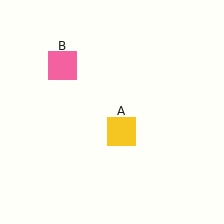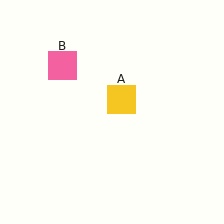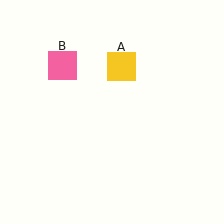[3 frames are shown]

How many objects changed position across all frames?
1 object changed position: yellow square (object A).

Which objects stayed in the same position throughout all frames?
Pink square (object B) remained stationary.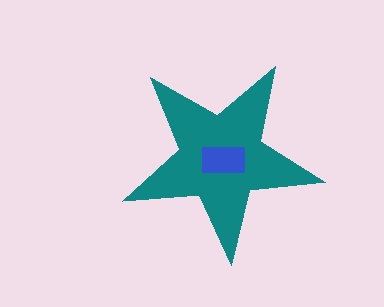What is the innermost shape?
The blue rectangle.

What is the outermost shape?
The teal star.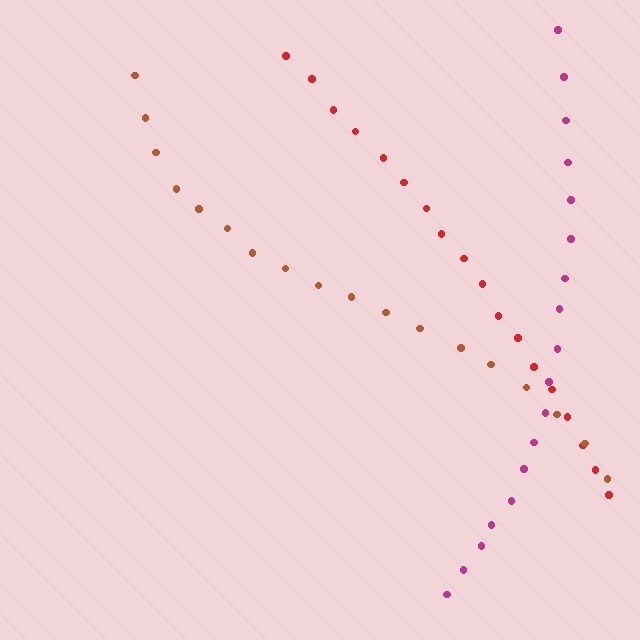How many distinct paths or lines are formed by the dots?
There are 3 distinct paths.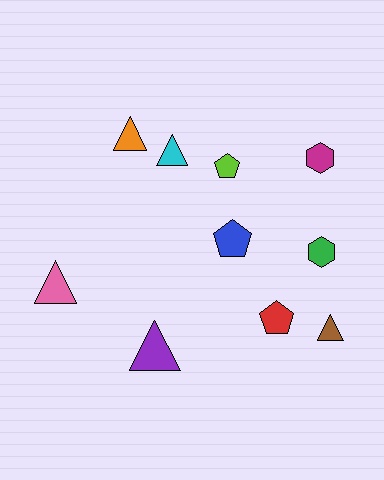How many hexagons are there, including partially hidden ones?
There are 2 hexagons.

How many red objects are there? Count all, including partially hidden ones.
There is 1 red object.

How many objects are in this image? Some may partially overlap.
There are 10 objects.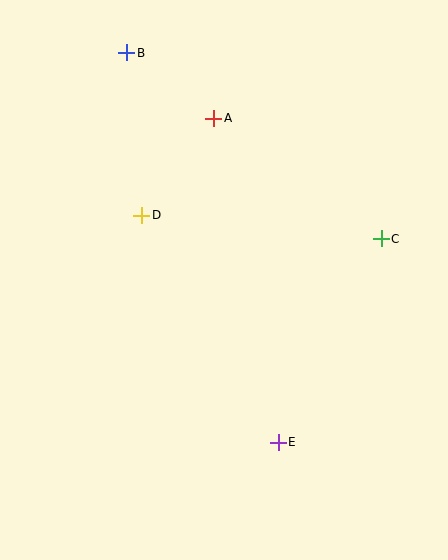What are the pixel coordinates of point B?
Point B is at (127, 53).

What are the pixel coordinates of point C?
Point C is at (381, 239).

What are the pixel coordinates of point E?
Point E is at (278, 442).